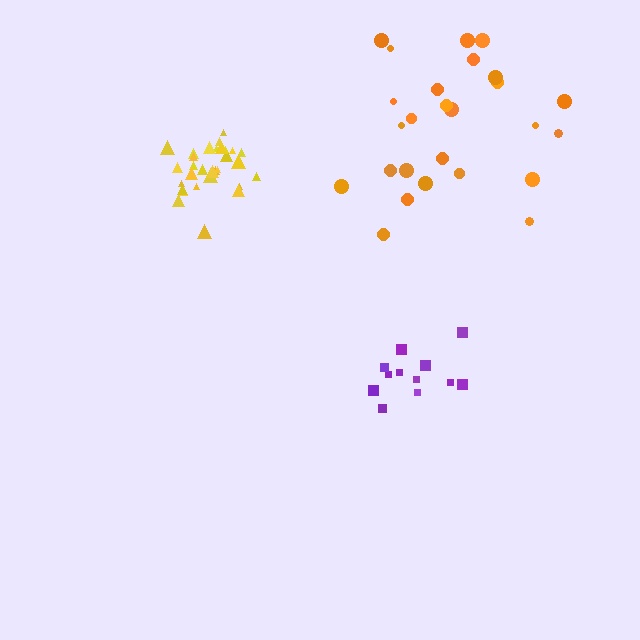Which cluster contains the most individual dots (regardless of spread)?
Yellow (31).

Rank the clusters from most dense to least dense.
yellow, purple, orange.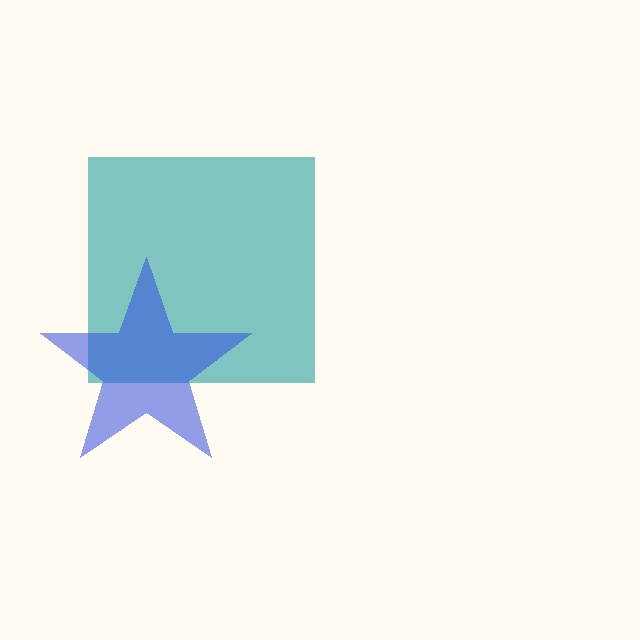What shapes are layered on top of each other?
The layered shapes are: a teal square, a blue star.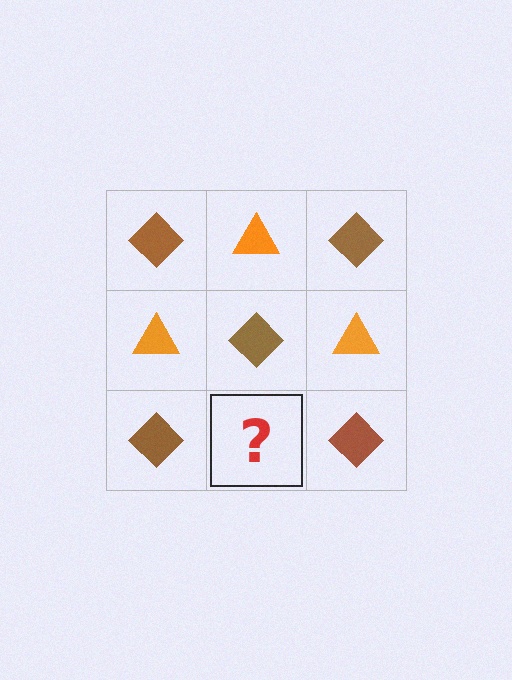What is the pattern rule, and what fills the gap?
The rule is that it alternates brown diamond and orange triangle in a checkerboard pattern. The gap should be filled with an orange triangle.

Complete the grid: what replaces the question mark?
The question mark should be replaced with an orange triangle.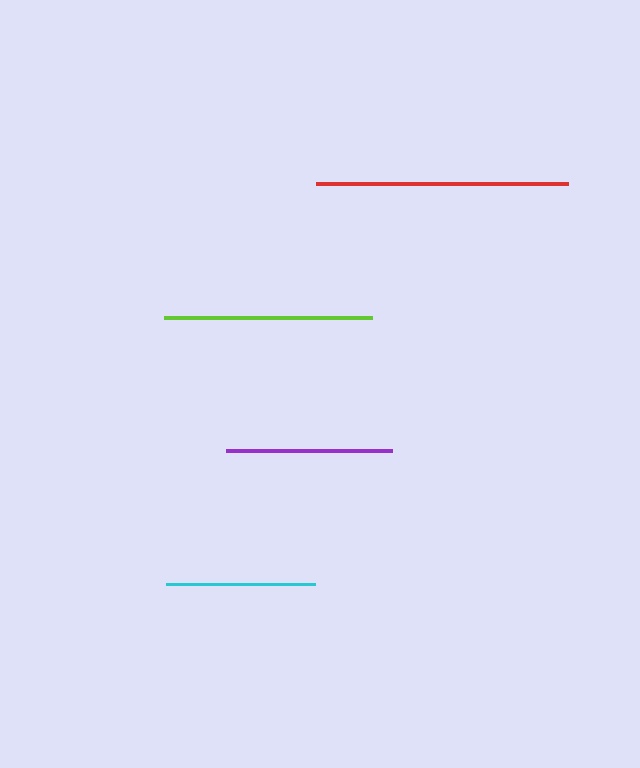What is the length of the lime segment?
The lime segment is approximately 208 pixels long.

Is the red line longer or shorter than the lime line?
The red line is longer than the lime line.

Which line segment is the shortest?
The cyan line is the shortest at approximately 149 pixels.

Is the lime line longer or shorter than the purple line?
The lime line is longer than the purple line.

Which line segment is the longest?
The red line is the longest at approximately 252 pixels.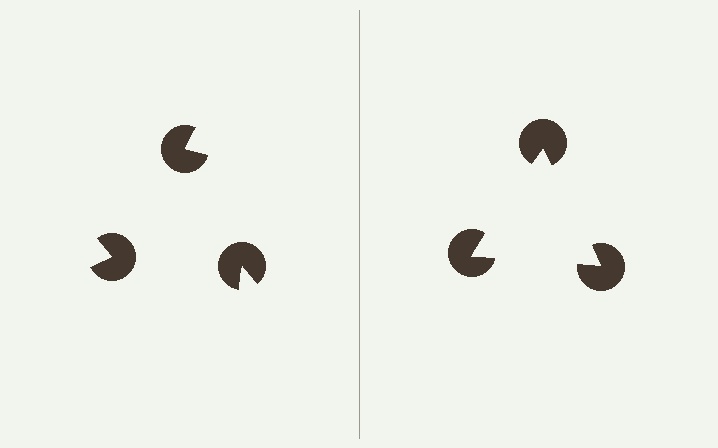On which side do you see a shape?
An illusory triangle appears on the right side. On the left side the wedge cuts are rotated, so no coherent shape forms.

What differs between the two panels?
The pac-man discs are positioned identically on both sides; only the wedge orientations differ. On the right they align to a triangle; on the left they are misaligned.